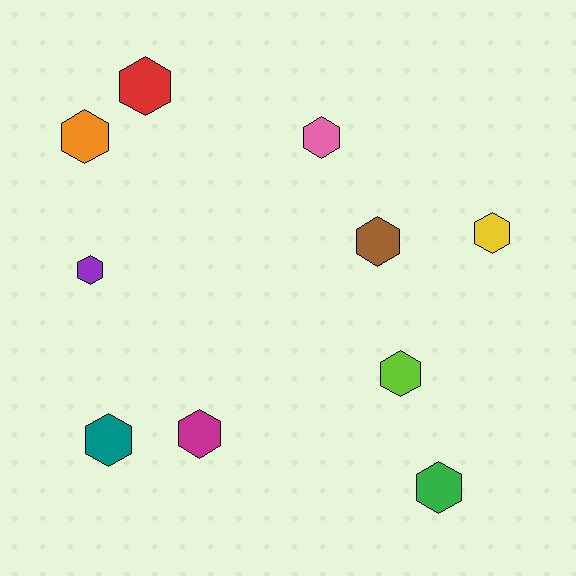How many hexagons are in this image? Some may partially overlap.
There are 10 hexagons.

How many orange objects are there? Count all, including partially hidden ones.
There is 1 orange object.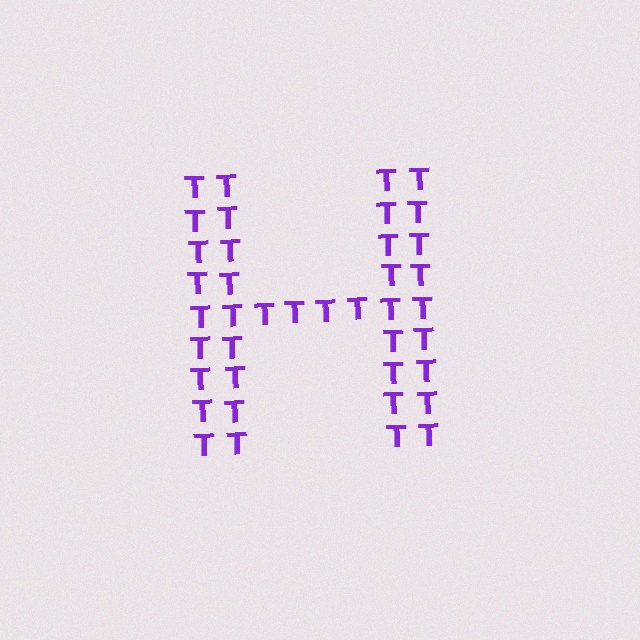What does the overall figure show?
The overall figure shows the letter H.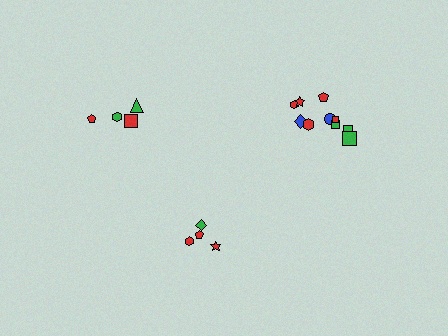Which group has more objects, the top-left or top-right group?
The top-right group.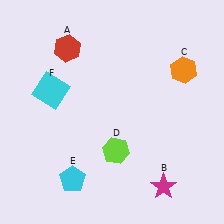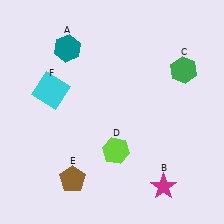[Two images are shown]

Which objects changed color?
A changed from red to teal. C changed from orange to green. E changed from cyan to brown.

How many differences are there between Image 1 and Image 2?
There are 3 differences between the two images.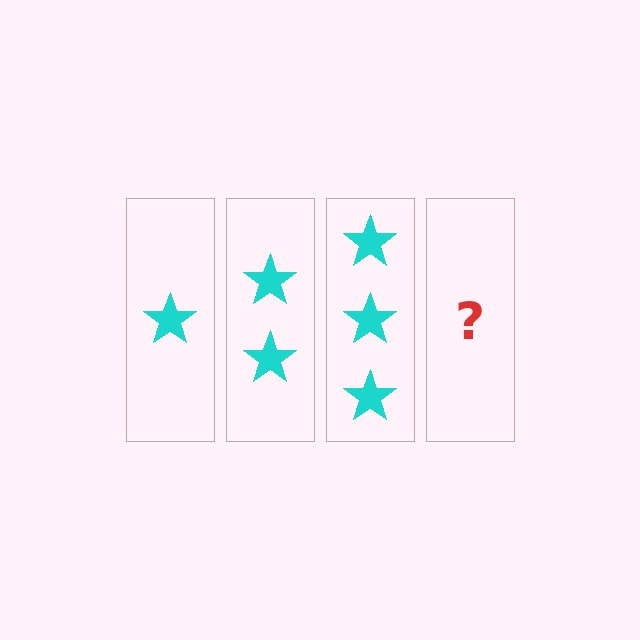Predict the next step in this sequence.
The next step is 4 stars.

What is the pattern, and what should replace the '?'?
The pattern is that each step adds one more star. The '?' should be 4 stars.